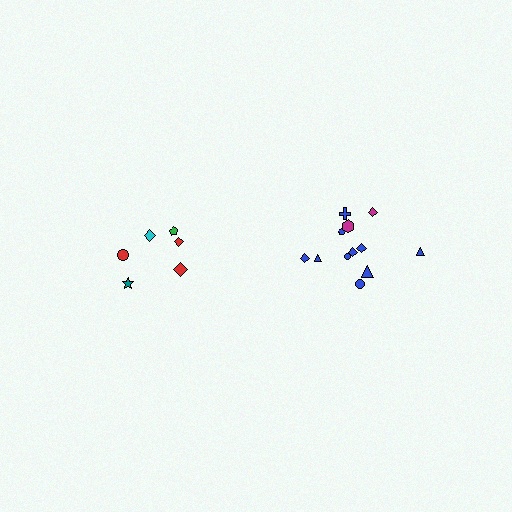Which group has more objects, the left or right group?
The right group.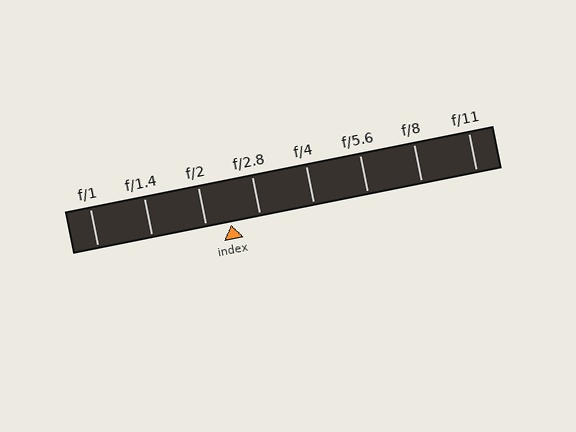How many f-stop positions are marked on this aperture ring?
There are 8 f-stop positions marked.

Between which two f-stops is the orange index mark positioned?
The index mark is between f/2 and f/2.8.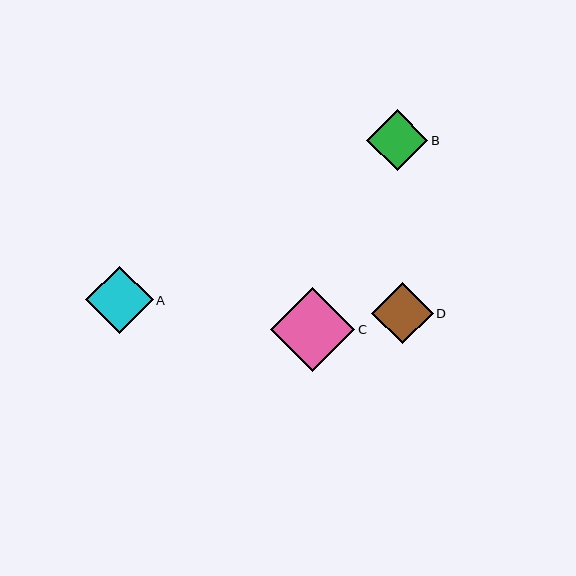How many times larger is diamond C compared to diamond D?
Diamond C is approximately 1.4 times the size of diamond D.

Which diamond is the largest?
Diamond C is the largest with a size of approximately 84 pixels.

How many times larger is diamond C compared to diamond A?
Diamond C is approximately 1.2 times the size of diamond A.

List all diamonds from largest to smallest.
From largest to smallest: C, A, D, B.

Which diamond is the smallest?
Diamond B is the smallest with a size of approximately 61 pixels.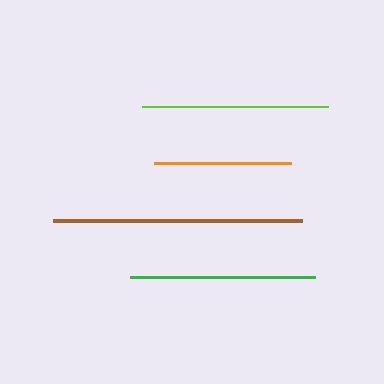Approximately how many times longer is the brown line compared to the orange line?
The brown line is approximately 1.8 times the length of the orange line.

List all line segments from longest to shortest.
From longest to shortest: brown, lime, green, orange.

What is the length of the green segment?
The green segment is approximately 185 pixels long.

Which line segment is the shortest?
The orange line is the shortest at approximately 137 pixels.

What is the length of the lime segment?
The lime segment is approximately 186 pixels long.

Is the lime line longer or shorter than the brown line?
The brown line is longer than the lime line.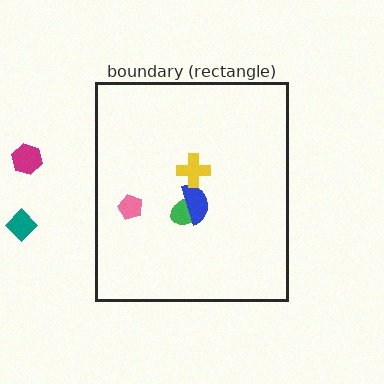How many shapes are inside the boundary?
4 inside, 2 outside.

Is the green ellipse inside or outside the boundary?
Inside.